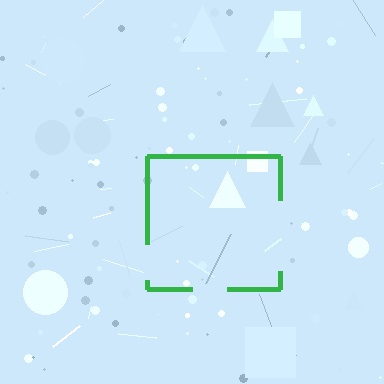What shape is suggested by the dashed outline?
The dashed outline suggests a square.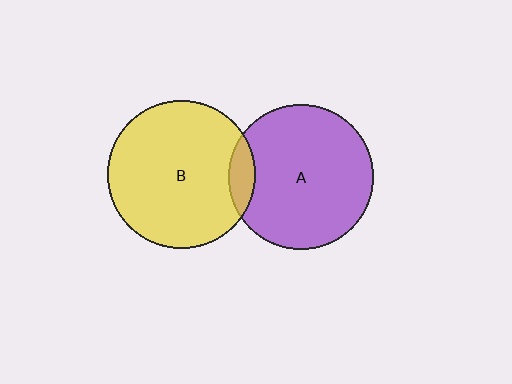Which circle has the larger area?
Circle B (yellow).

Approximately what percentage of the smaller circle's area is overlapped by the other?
Approximately 10%.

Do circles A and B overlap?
Yes.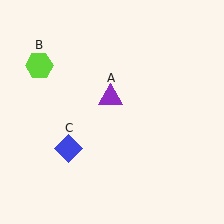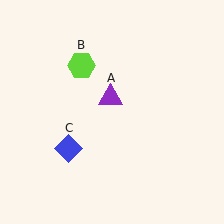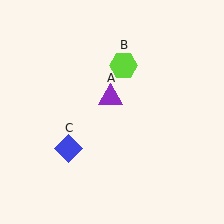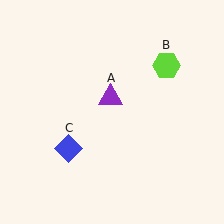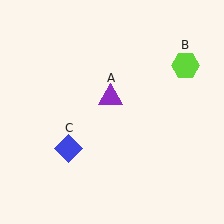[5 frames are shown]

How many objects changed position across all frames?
1 object changed position: lime hexagon (object B).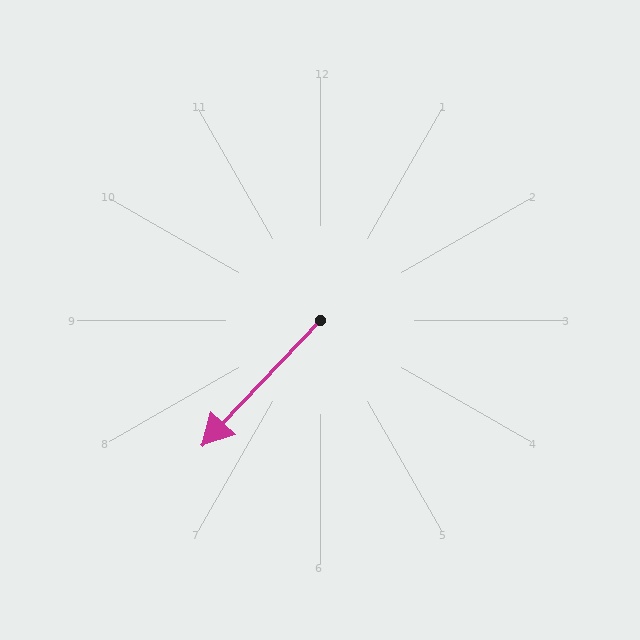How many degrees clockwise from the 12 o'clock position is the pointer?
Approximately 223 degrees.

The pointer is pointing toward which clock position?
Roughly 7 o'clock.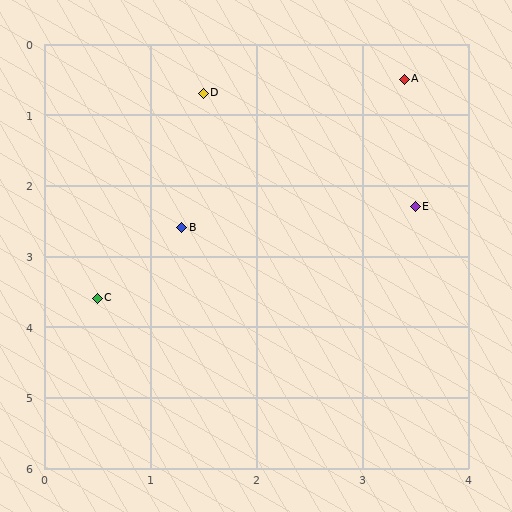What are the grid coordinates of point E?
Point E is at approximately (3.5, 2.3).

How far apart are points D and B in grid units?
Points D and B are about 1.9 grid units apart.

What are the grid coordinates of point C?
Point C is at approximately (0.5, 3.6).